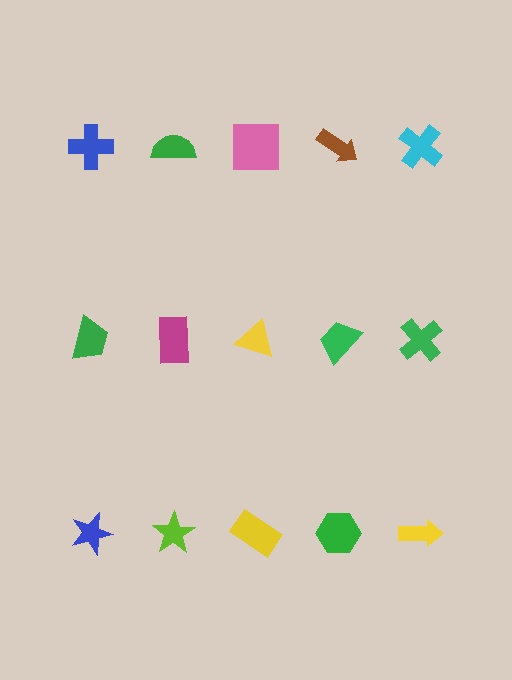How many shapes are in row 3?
5 shapes.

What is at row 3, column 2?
A lime star.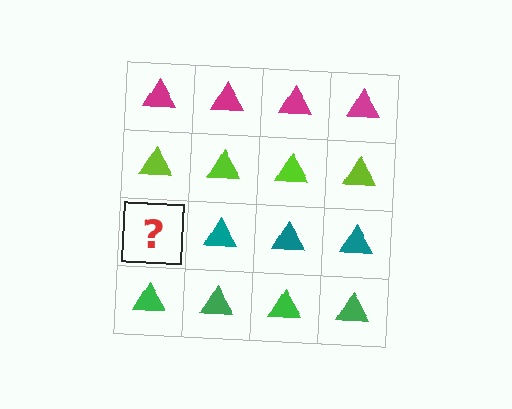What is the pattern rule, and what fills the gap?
The rule is that each row has a consistent color. The gap should be filled with a teal triangle.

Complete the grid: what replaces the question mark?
The question mark should be replaced with a teal triangle.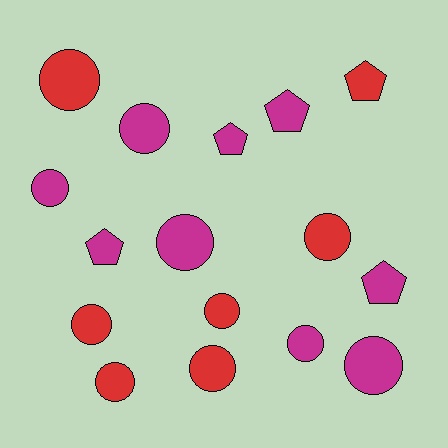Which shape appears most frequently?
Circle, with 11 objects.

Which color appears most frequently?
Magenta, with 9 objects.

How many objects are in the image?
There are 16 objects.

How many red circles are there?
There are 6 red circles.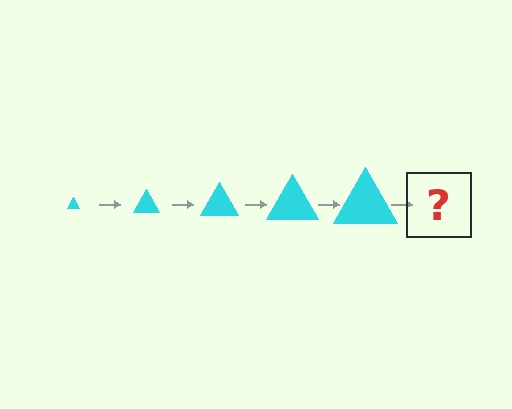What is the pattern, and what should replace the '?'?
The pattern is that the triangle gets progressively larger each step. The '?' should be a cyan triangle, larger than the previous one.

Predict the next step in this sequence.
The next step is a cyan triangle, larger than the previous one.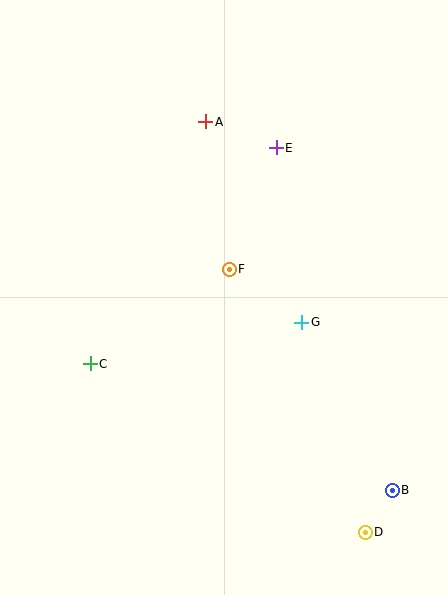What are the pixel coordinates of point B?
Point B is at (392, 490).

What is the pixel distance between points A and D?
The distance between A and D is 440 pixels.